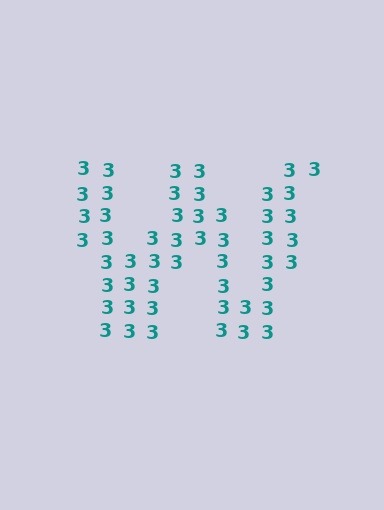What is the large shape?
The large shape is the letter W.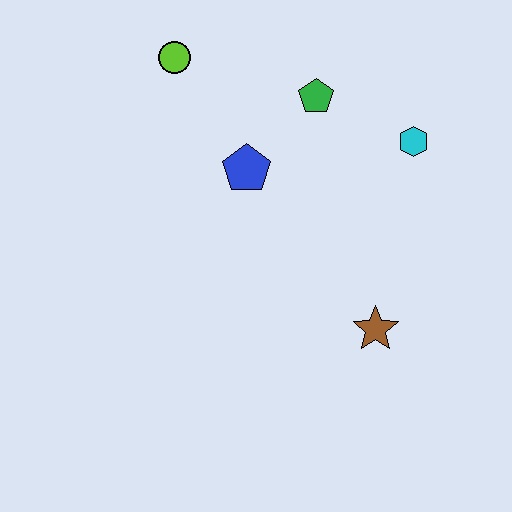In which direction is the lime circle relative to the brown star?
The lime circle is above the brown star.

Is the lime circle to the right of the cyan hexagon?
No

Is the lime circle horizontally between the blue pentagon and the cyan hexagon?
No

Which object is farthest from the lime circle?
The brown star is farthest from the lime circle.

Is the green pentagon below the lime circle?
Yes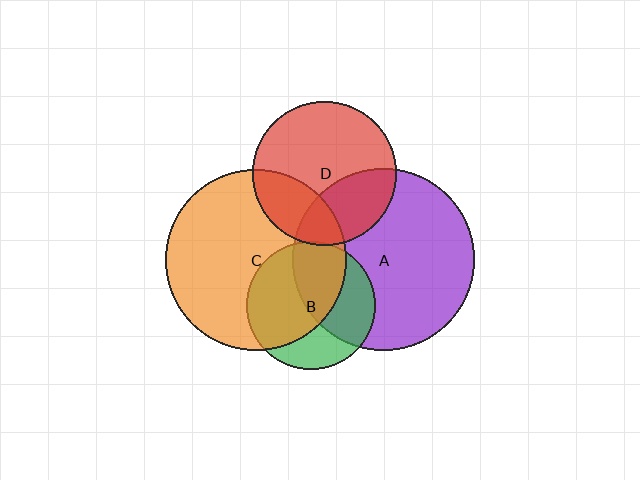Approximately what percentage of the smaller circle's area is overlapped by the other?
Approximately 20%.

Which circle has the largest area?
Circle A (purple).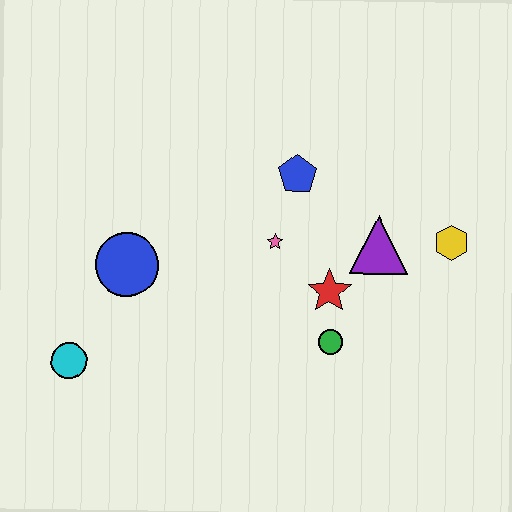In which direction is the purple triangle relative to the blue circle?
The purple triangle is to the right of the blue circle.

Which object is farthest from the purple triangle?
The cyan circle is farthest from the purple triangle.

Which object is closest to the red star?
The green circle is closest to the red star.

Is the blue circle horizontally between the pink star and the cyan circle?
Yes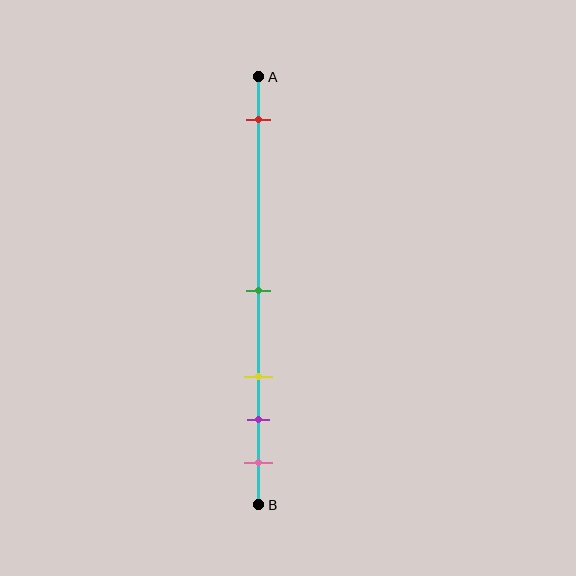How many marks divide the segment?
There are 5 marks dividing the segment.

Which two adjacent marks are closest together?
The purple and pink marks are the closest adjacent pair.